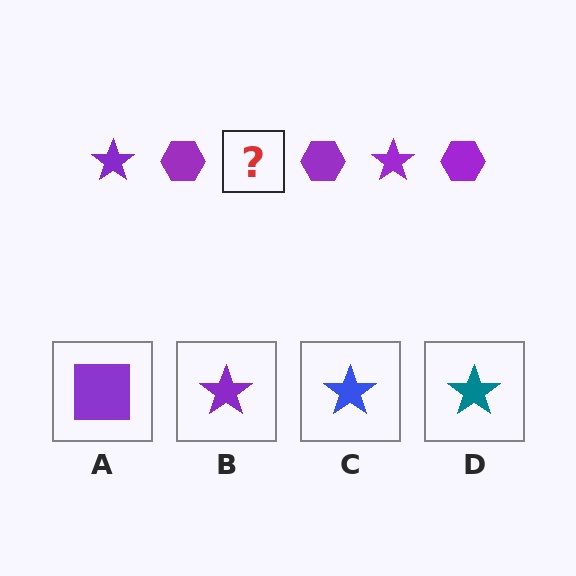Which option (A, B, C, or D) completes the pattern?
B.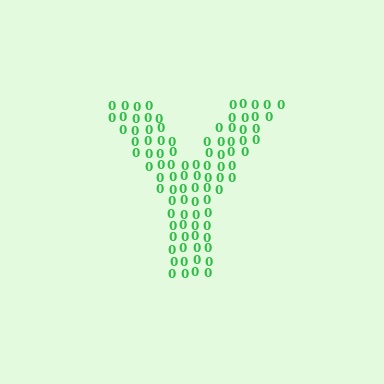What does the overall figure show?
The overall figure shows the letter Y.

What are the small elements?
The small elements are digit 0's.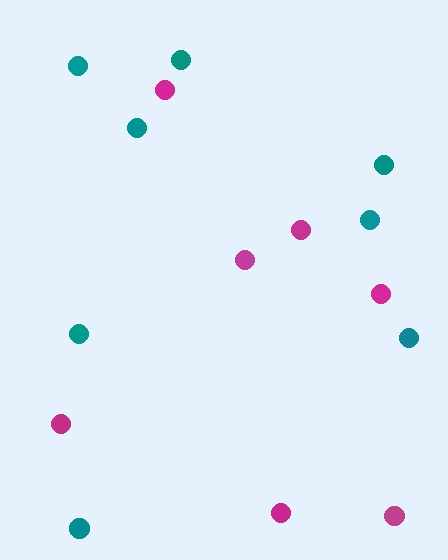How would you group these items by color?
There are 2 groups: one group of magenta circles (7) and one group of teal circles (8).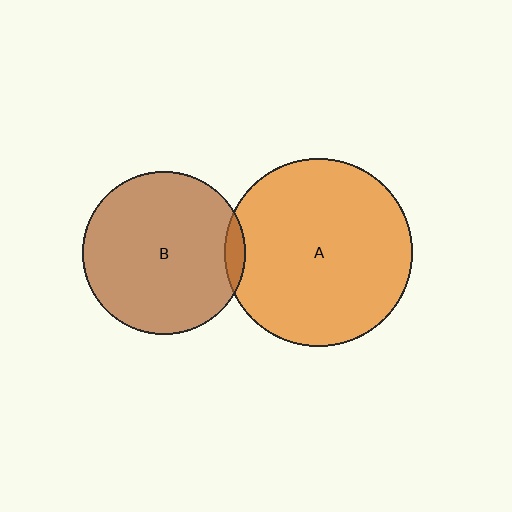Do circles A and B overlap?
Yes.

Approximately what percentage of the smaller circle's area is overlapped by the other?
Approximately 5%.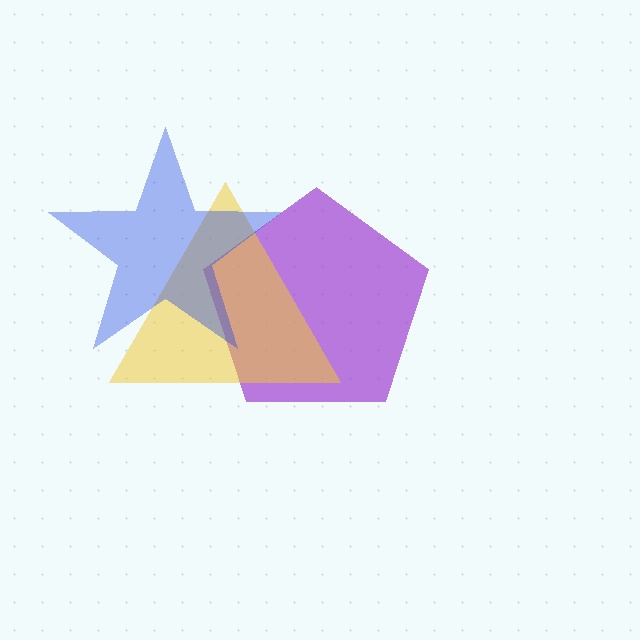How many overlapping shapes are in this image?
There are 3 overlapping shapes in the image.